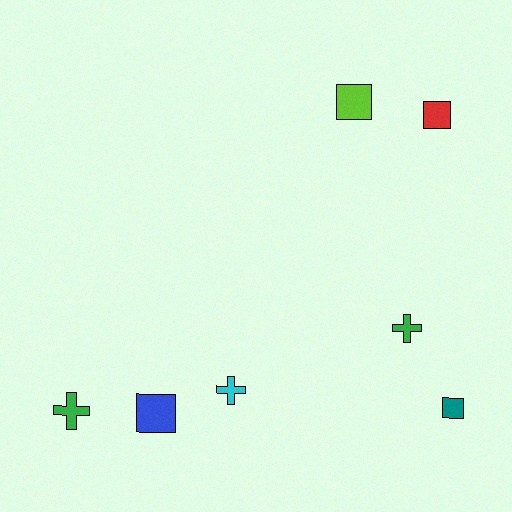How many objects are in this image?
There are 7 objects.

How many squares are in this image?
There are 4 squares.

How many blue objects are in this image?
There is 1 blue object.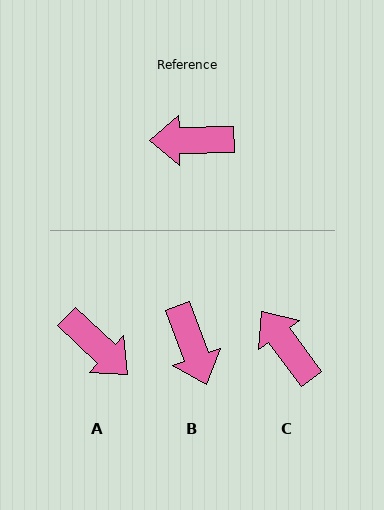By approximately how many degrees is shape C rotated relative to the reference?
Approximately 55 degrees clockwise.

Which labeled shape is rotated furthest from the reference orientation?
A, about 136 degrees away.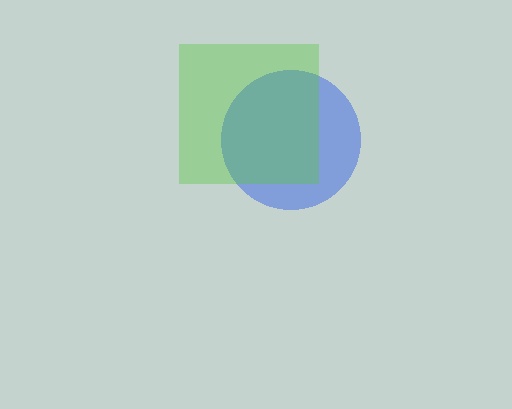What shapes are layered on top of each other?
The layered shapes are: a blue circle, a lime square.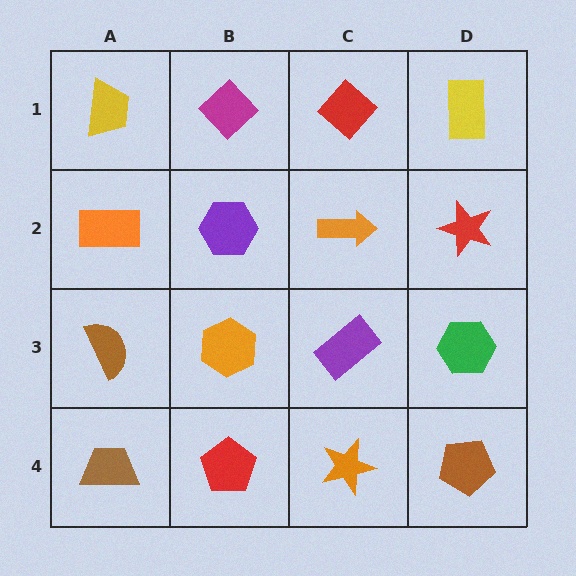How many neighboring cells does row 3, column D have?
3.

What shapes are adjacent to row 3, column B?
A purple hexagon (row 2, column B), a red pentagon (row 4, column B), a brown semicircle (row 3, column A), a purple rectangle (row 3, column C).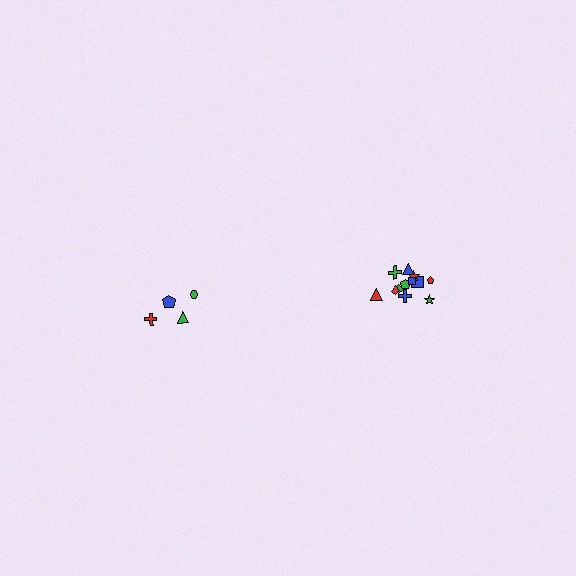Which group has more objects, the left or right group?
The right group.